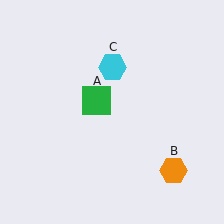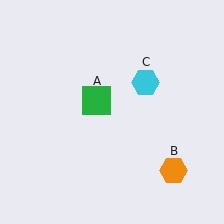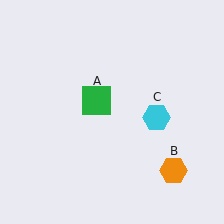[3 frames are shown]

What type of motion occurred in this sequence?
The cyan hexagon (object C) rotated clockwise around the center of the scene.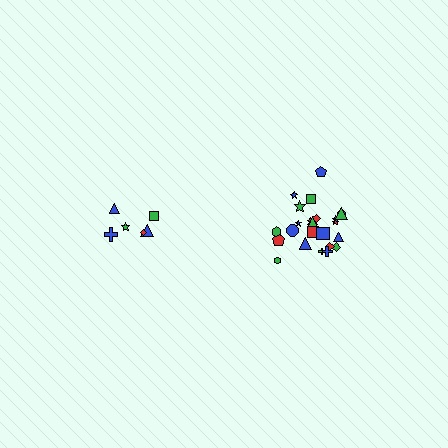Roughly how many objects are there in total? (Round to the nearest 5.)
Roughly 30 objects in total.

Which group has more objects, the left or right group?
The right group.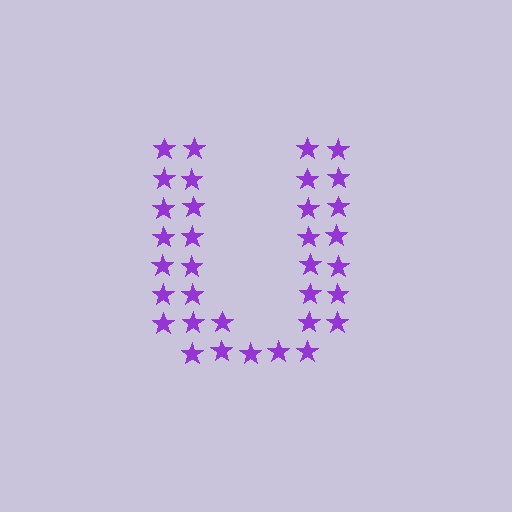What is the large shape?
The large shape is the letter U.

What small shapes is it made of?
It is made of small stars.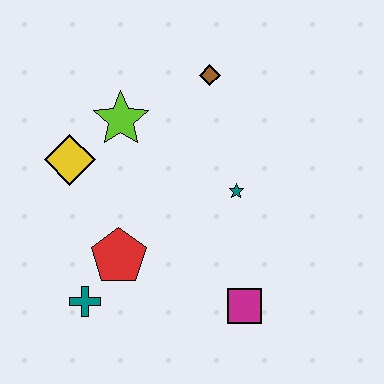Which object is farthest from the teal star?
The teal cross is farthest from the teal star.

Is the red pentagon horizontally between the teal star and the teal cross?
Yes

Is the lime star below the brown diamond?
Yes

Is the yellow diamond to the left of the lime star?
Yes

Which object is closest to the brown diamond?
The lime star is closest to the brown diamond.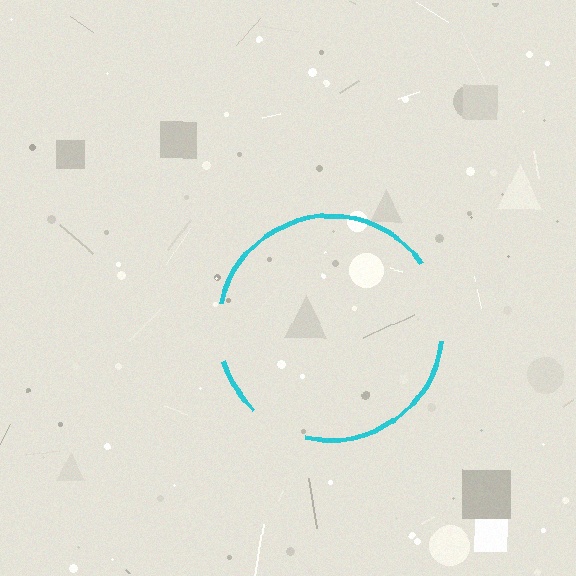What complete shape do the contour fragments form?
The contour fragments form a circle.